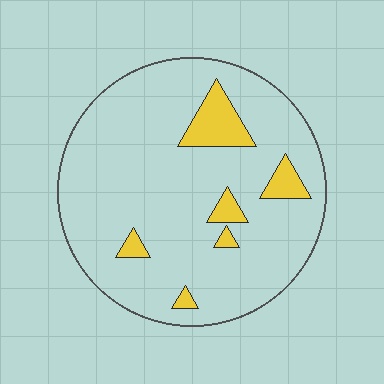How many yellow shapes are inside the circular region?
6.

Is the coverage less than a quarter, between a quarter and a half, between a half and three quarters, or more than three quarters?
Less than a quarter.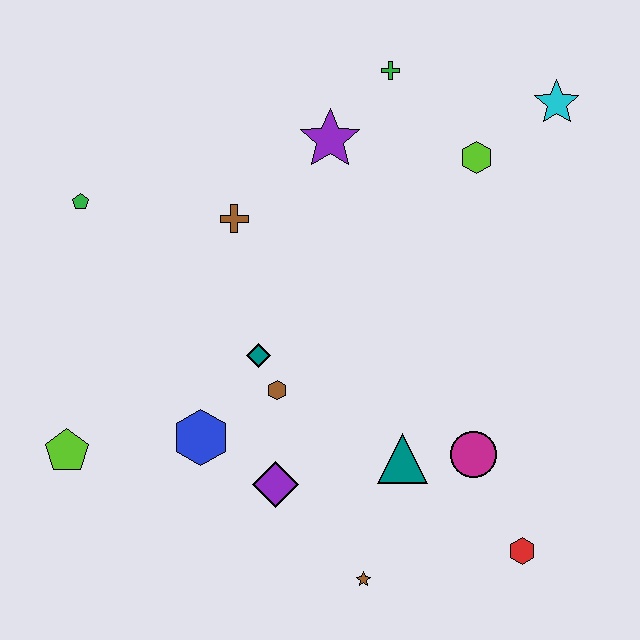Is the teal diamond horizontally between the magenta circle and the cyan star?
No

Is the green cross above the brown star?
Yes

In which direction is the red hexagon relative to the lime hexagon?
The red hexagon is below the lime hexagon.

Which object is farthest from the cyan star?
The lime pentagon is farthest from the cyan star.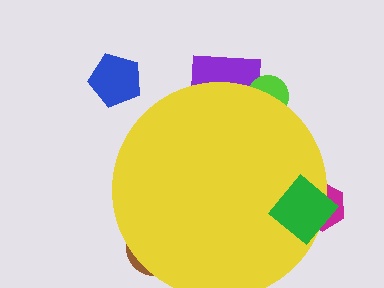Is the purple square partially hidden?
Yes, the purple square is partially hidden behind the yellow circle.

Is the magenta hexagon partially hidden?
Yes, the magenta hexagon is partially hidden behind the yellow circle.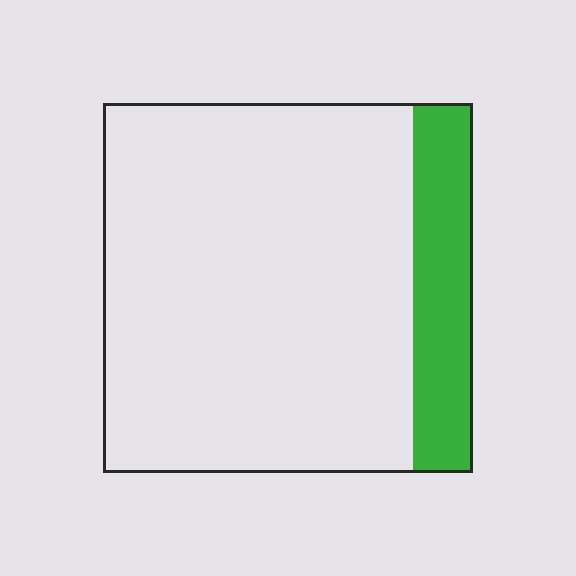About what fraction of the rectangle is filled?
About one sixth (1/6).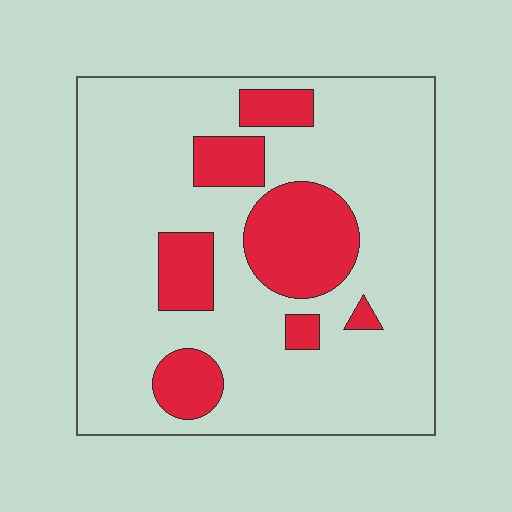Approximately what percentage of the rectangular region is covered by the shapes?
Approximately 20%.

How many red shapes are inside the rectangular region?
7.